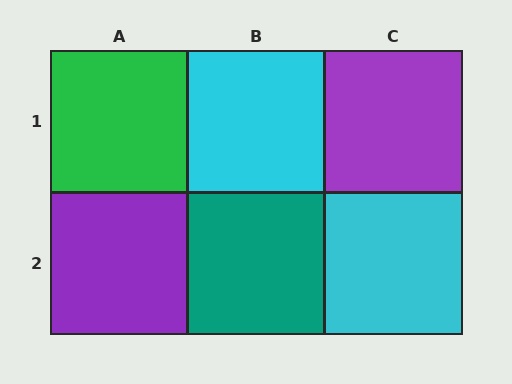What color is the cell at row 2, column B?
Teal.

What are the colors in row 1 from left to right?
Green, cyan, purple.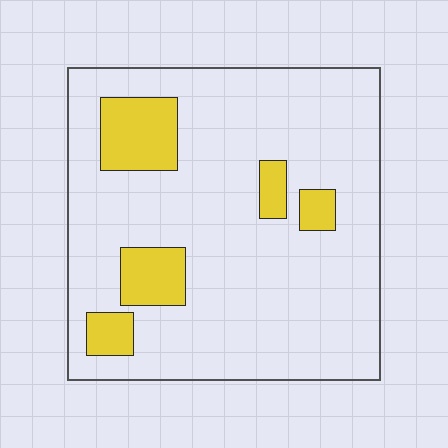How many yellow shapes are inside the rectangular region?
5.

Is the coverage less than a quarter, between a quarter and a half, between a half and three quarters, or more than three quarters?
Less than a quarter.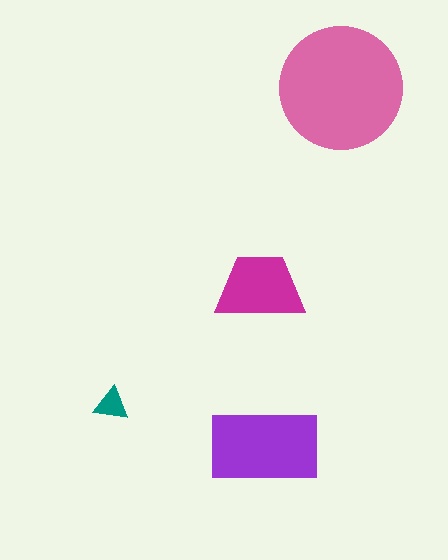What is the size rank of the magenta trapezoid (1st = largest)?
3rd.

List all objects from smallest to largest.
The teal triangle, the magenta trapezoid, the purple rectangle, the pink circle.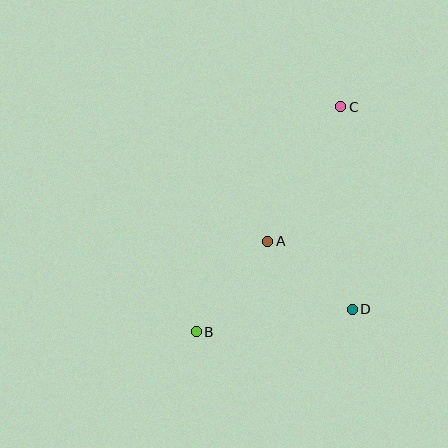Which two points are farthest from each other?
Points B and C are farthest from each other.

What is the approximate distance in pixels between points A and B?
The distance between A and B is approximately 115 pixels.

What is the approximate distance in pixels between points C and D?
The distance between C and D is approximately 203 pixels.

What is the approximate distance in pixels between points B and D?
The distance between B and D is approximately 157 pixels.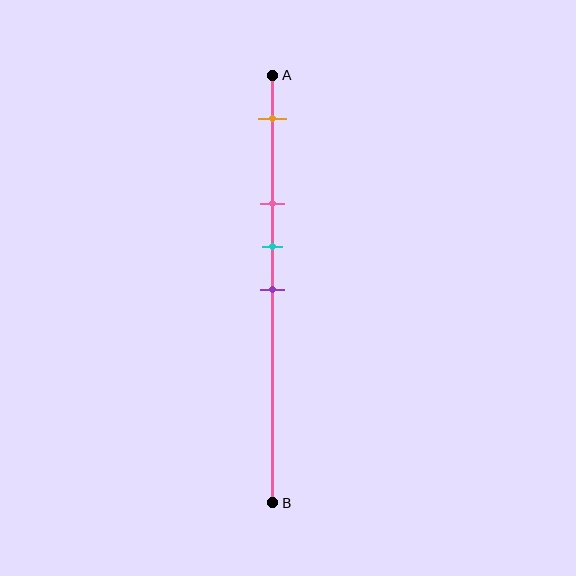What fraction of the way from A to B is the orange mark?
The orange mark is approximately 10% (0.1) of the way from A to B.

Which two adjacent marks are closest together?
The cyan and purple marks are the closest adjacent pair.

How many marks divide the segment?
There are 4 marks dividing the segment.